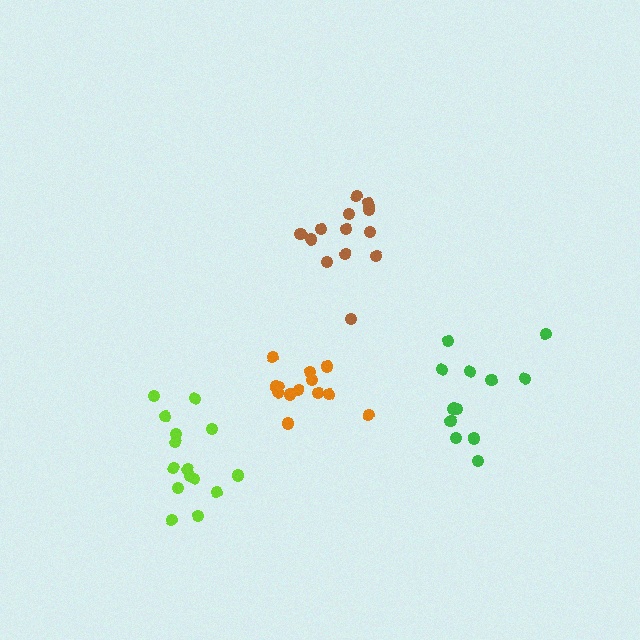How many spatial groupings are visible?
There are 4 spatial groupings.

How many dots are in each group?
Group 1: 14 dots, Group 2: 15 dots, Group 3: 13 dots, Group 4: 13 dots (55 total).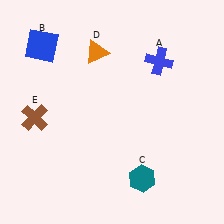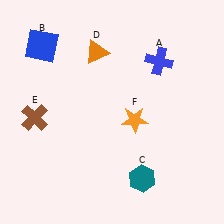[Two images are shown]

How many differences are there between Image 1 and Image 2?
There is 1 difference between the two images.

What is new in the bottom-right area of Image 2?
An orange star (F) was added in the bottom-right area of Image 2.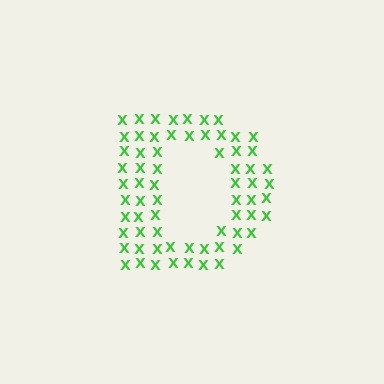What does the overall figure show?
The overall figure shows the letter D.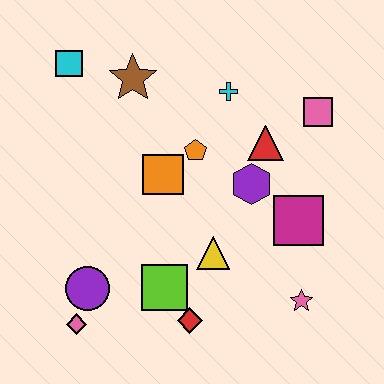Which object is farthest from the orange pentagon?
The pink diamond is farthest from the orange pentagon.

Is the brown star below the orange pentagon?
No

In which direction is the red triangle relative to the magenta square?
The red triangle is above the magenta square.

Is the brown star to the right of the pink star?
No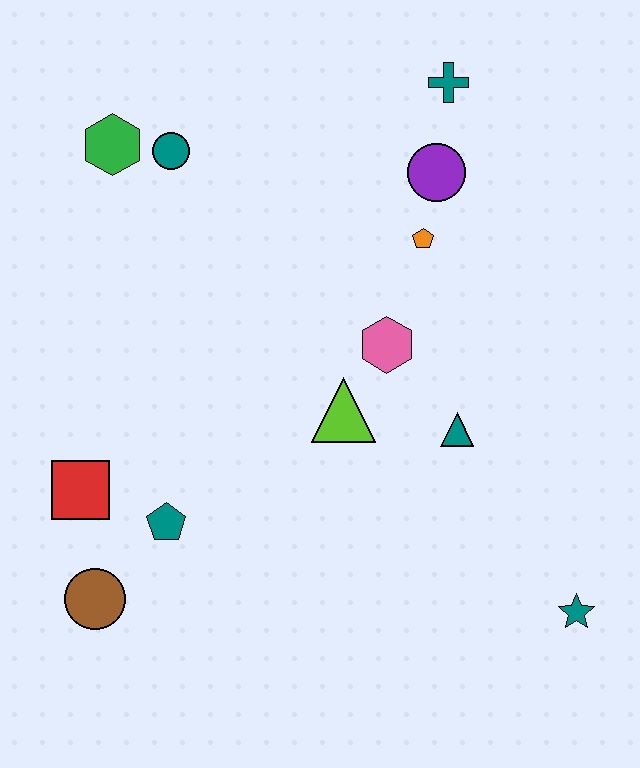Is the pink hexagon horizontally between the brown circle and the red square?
No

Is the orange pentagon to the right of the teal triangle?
No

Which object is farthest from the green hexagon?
The teal star is farthest from the green hexagon.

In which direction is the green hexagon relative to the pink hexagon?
The green hexagon is to the left of the pink hexagon.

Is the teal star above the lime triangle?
No